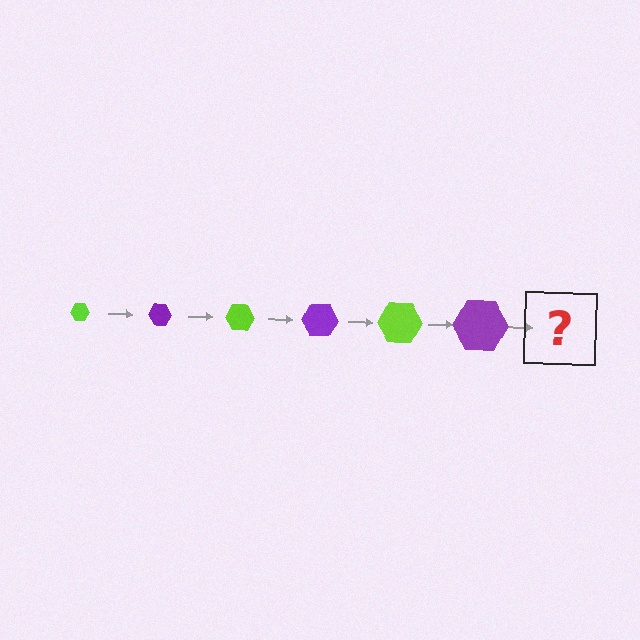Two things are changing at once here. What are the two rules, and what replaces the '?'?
The two rules are that the hexagon grows larger each step and the color cycles through lime and purple. The '?' should be a lime hexagon, larger than the previous one.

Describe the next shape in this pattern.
It should be a lime hexagon, larger than the previous one.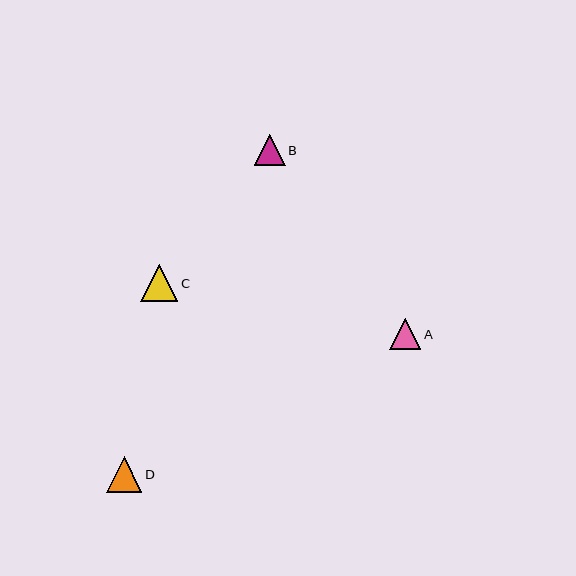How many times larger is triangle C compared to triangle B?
Triangle C is approximately 1.2 times the size of triangle B.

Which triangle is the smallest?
Triangle A is the smallest with a size of approximately 31 pixels.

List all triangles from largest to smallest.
From largest to smallest: C, D, B, A.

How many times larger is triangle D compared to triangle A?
Triangle D is approximately 1.1 times the size of triangle A.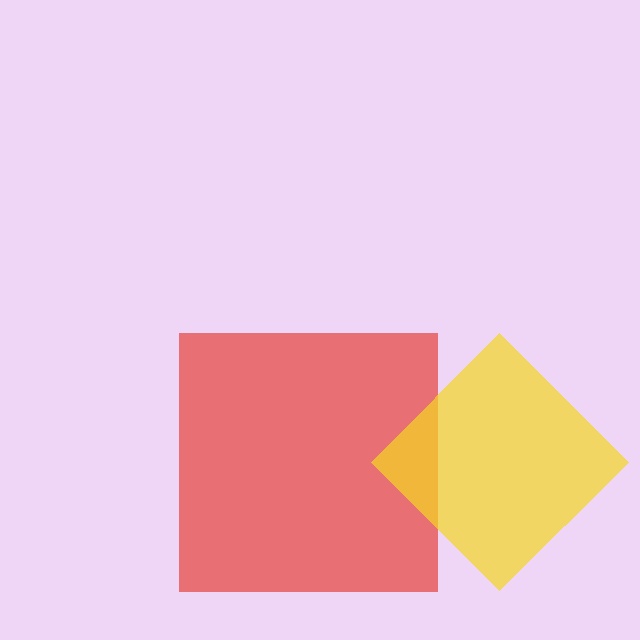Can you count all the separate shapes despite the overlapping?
Yes, there are 2 separate shapes.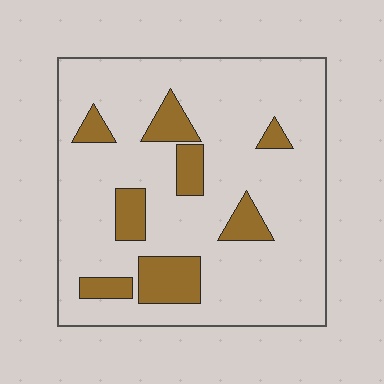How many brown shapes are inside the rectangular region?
8.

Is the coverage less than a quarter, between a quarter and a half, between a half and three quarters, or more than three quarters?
Less than a quarter.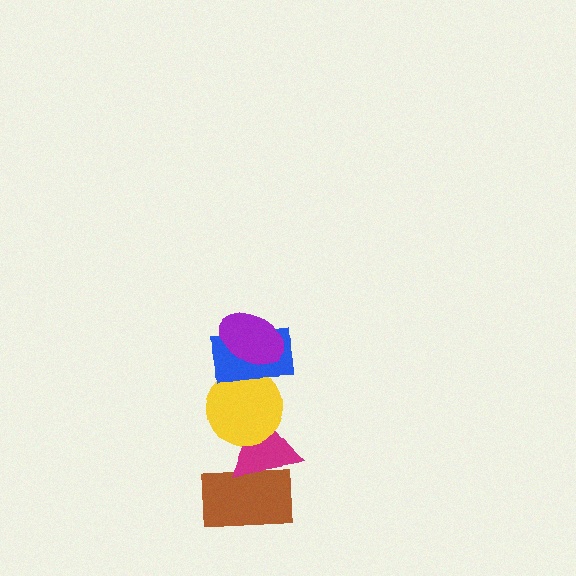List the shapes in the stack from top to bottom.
From top to bottom: the purple ellipse, the blue rectangle, the yellow circle, the magenta triangle, the brown rectangle.